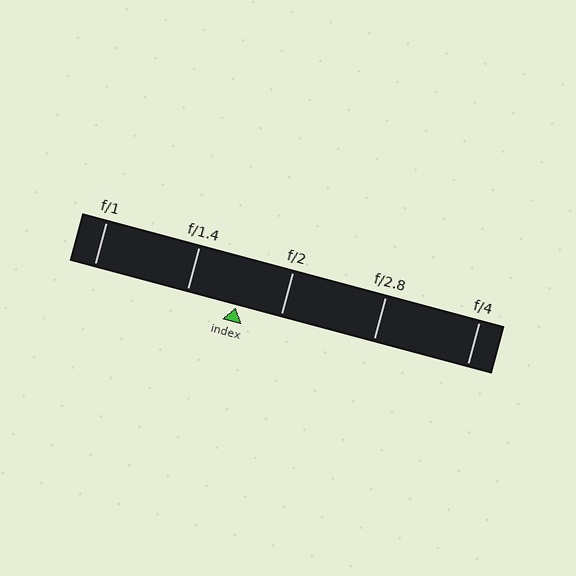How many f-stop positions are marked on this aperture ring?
There are 5 f-stop positions marked.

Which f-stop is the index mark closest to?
The index mark is closest to f/2.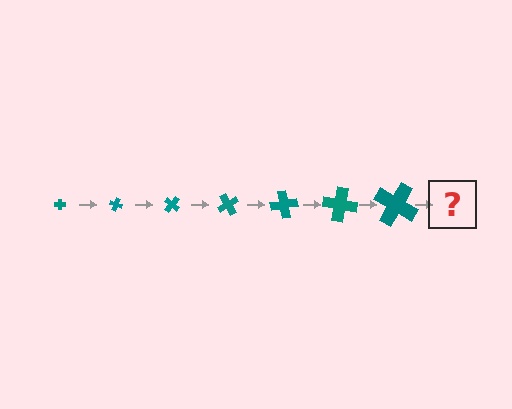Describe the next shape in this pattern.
It should be a cross, larger than the previous one and rotated 140 degrees from the start.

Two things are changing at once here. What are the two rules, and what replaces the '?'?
The two rules are that the cross grows larger each step and it rotates 20 degrees each step. The '?' should be a cross, larger than the previous one and rotated 140 degrees from the start.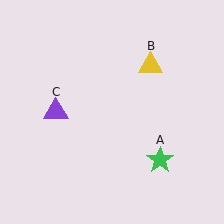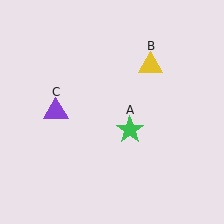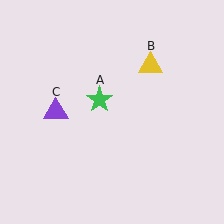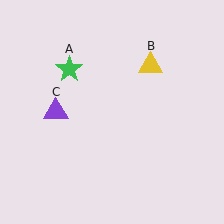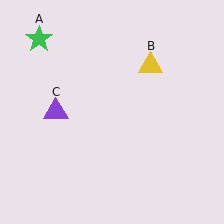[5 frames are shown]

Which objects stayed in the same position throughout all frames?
Yellow triangle (object B) and purple triangle (object C) remained stationary.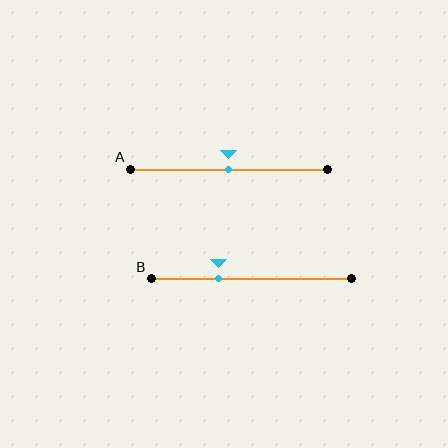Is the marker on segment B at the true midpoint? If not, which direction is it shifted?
No, the marker on segment B is shifted to the left by about 16% of the segment length.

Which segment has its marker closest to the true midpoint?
Segment A has its marker closest to the true midpoint.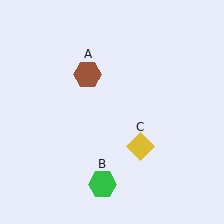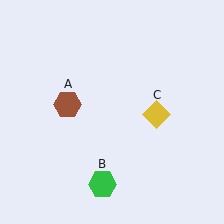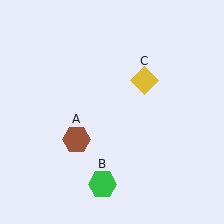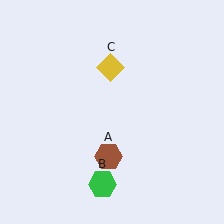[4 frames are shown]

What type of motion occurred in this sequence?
The brown hexagon (object A), yellow diamond (object C) rotated counterclockwise around the center of the scene.